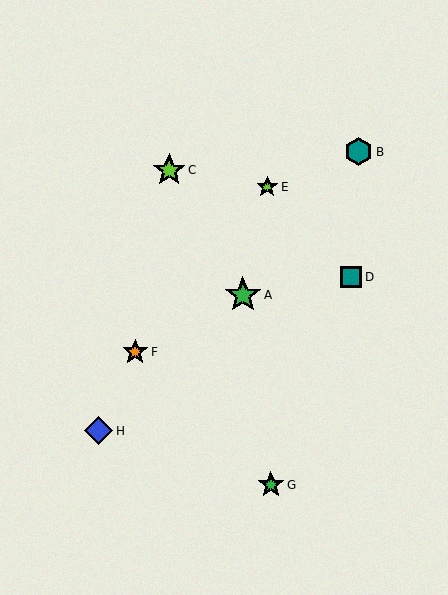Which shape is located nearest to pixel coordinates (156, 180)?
The lime star (labeled C) at (169, 170) is nearest to that location.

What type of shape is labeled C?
Shape C is a lime star.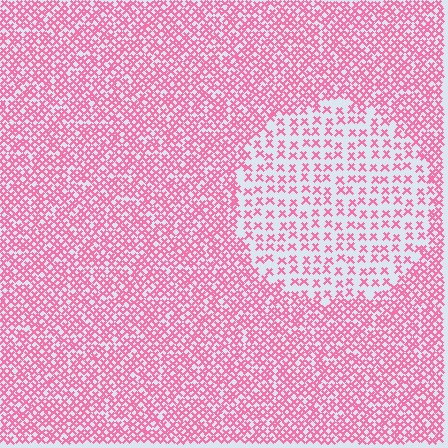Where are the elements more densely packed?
The elements are more densely packed outside the circle boundary.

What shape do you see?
I see a circle.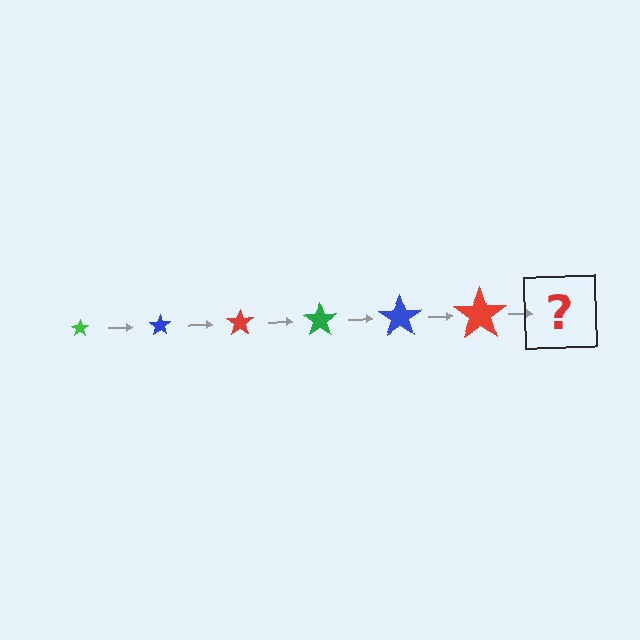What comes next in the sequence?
The next element should be a green star, larger than the previous one.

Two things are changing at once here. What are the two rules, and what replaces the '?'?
The two rules are that the star grows larger each step and the color cycles through green, blue, and red. The '?' should be a green star, larger than the previous one.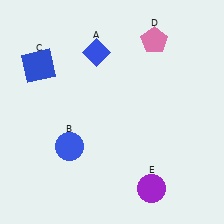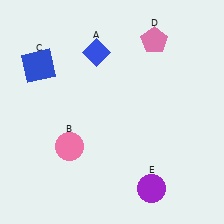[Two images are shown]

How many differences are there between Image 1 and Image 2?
There is 1 difference between the two images.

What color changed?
The circle (B) changed from blue in Image 1 to pink in Image 2.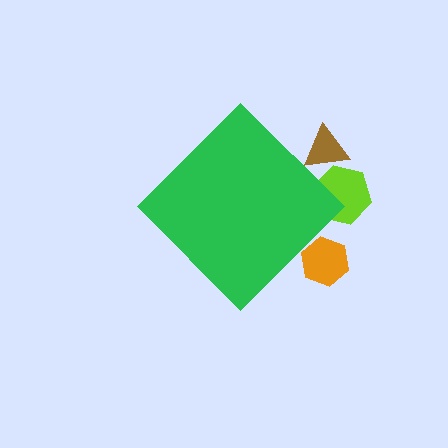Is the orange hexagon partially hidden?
Yes, the orange hexagon is partially hidden behind the green diamond.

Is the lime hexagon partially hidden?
Yes, the lime hexagon is partially hidden behind the green diamond.